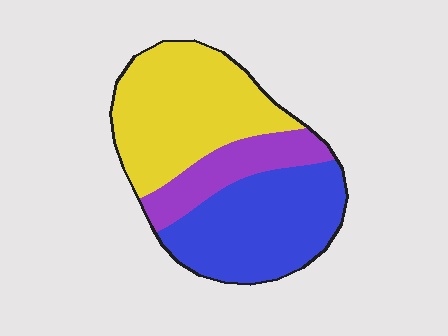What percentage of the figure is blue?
Blue covers 39% of the figure.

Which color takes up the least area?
Purple, at roughly 20%.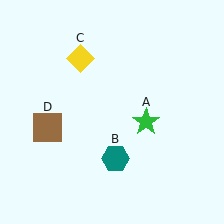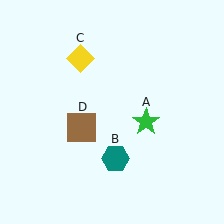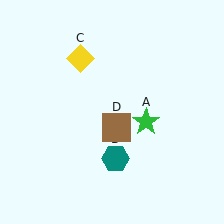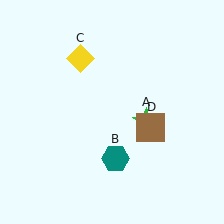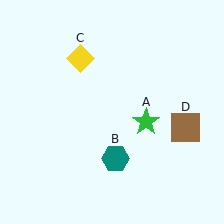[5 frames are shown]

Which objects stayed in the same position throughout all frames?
Green star (object A) and teal hexagon (object B) and yellow diamond (object C) remained stationary.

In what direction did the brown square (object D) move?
The brown square (object D) moved right.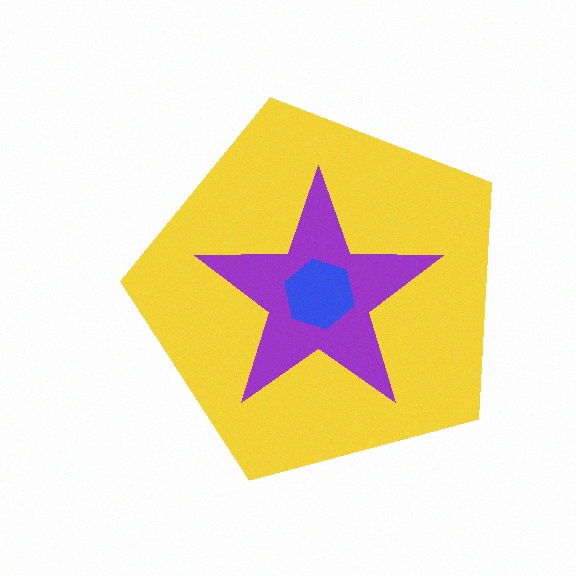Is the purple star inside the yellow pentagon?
Yes.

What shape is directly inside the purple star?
The blue hexagon.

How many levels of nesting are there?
3.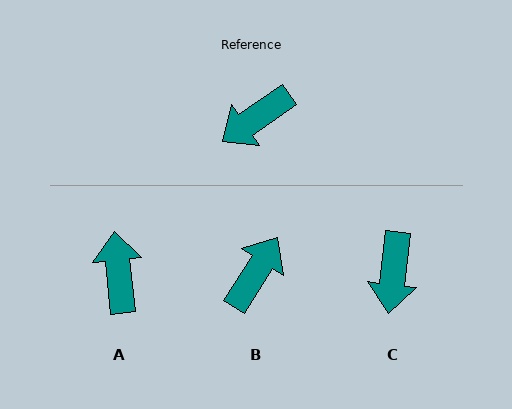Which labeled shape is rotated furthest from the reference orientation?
B, about 157 degrees away.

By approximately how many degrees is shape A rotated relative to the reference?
Approximately 119 degrees clockwise.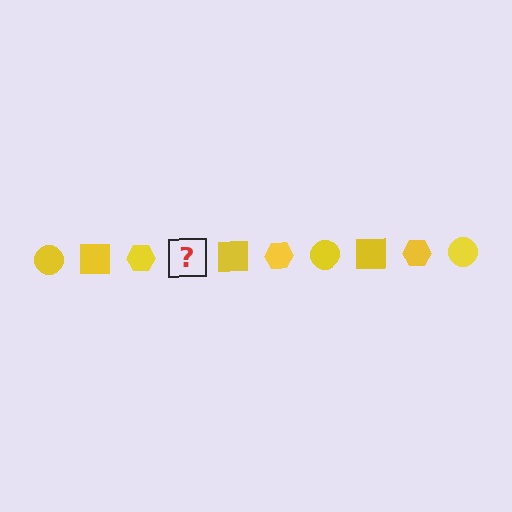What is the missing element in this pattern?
The missing element is a yellow circle.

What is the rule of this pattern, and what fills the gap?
The rule is that the pattern cycles through circle, square, hexagon shapes in yellow. The gap should be filled with a yellow circle.